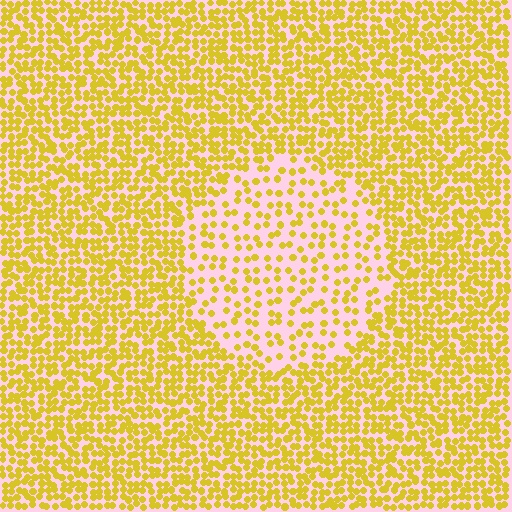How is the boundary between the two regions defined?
The boundary is defined by a change in element density (approximately 2.2x ratio). All elements are the same color, size, and shape.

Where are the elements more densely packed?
The elements are more densely packed outside the circle boundary.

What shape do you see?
I see a circle.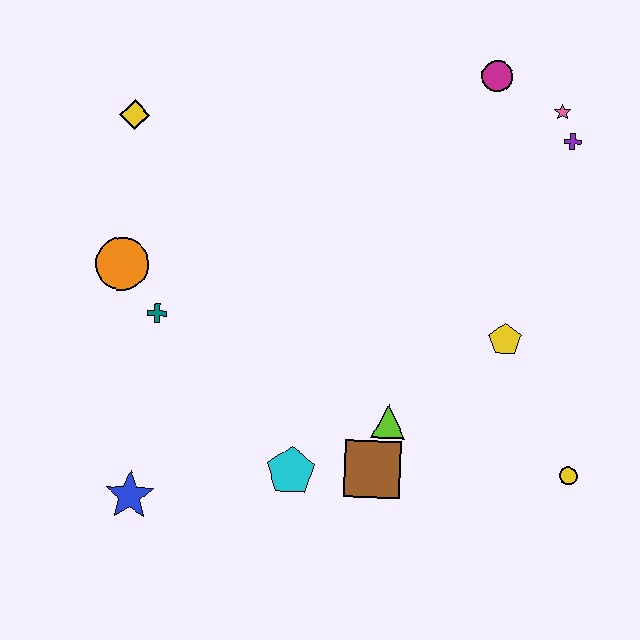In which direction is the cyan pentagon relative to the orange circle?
The cyan pentagon is below the orange circle.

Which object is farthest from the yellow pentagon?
The yellow diamond is farthest from the yellow pentagon.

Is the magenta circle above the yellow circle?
Yes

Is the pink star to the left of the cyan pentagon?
No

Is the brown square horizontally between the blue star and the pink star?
Yes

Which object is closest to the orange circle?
The teal cross is closest to the orange circle.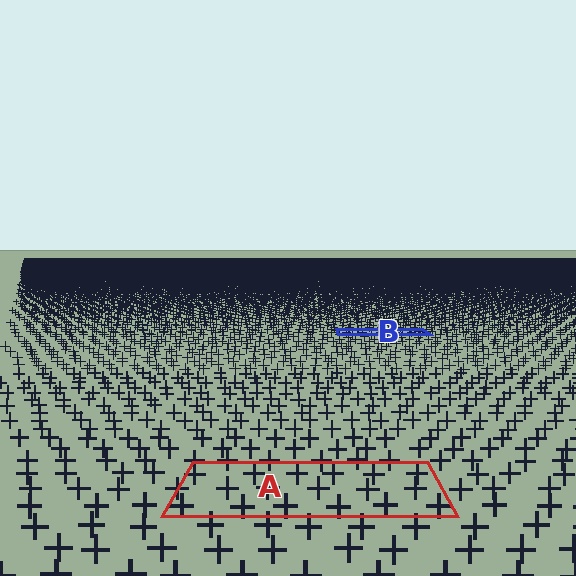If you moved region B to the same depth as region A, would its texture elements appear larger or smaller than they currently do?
They would appear larger. At a closer depth, the same texture elements are projected at a bigger on-screen size.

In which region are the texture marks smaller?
The texture marks are smaller in region B, because it is farther away.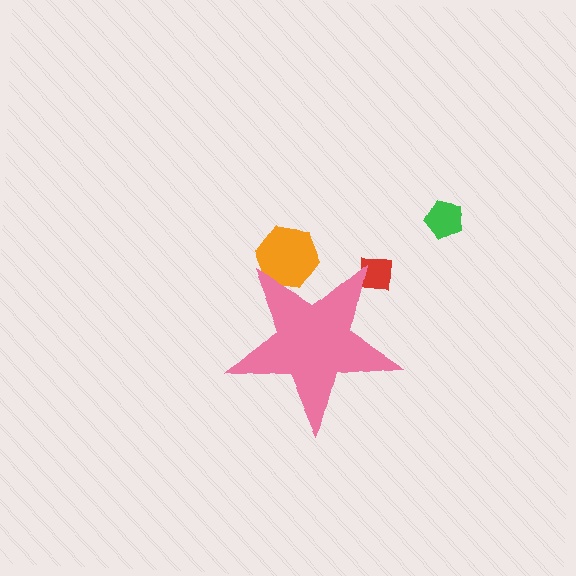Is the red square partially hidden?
Yes, the red square is partially hidden behind the pink star.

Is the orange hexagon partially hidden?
Yes, the orange hexagon is partially hidden behind the pink star.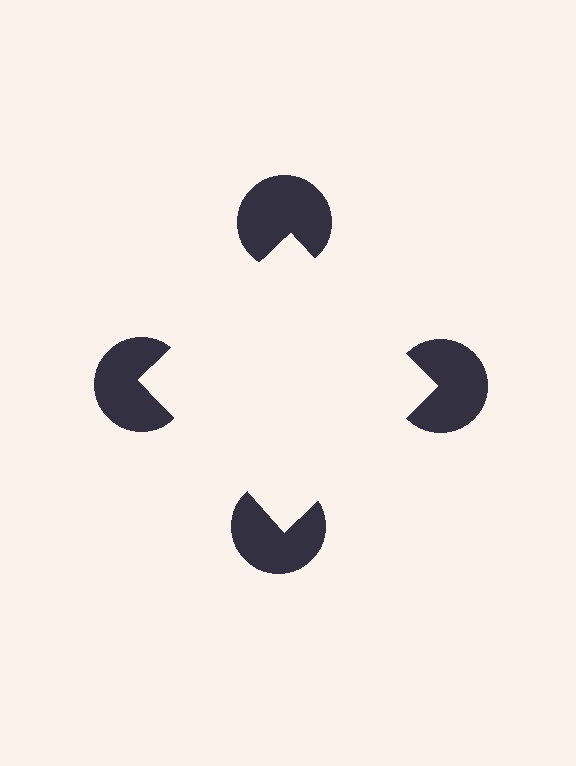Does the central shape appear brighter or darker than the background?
It typically appears slightly brighter than the background, even though no actual brightness change is drawn.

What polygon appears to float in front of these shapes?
An illusory square — its edges are inferred from the aligned wedge cuts in the pac-man discs, not physically drawn.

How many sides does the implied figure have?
4 sides.